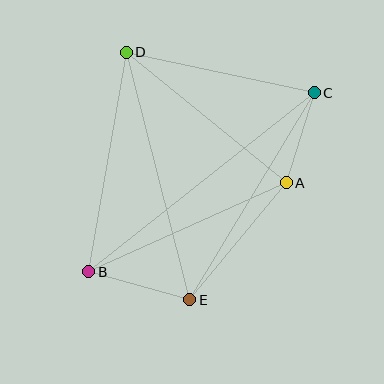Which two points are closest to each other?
Points A and C are closest to each other.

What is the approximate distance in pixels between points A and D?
The distance between A and D is approximately 206 pixels.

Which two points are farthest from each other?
Points B and C are farthest from each other.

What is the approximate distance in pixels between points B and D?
The distance between B and D is approximately 223 pixels.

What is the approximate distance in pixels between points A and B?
The distance between A and B is approximately 216 pixels.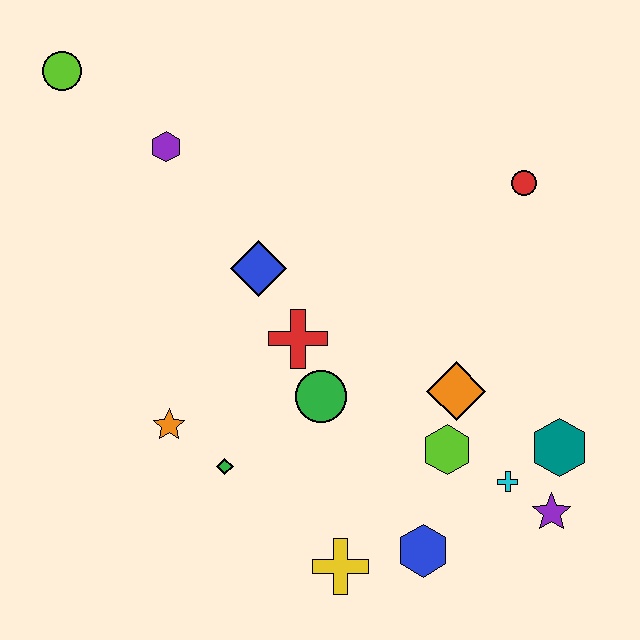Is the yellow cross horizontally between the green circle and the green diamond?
No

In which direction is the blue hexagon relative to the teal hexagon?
The blue hexagon is to the left of the teal hexagon.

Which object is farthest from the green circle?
The lime circle is farthest from the green circle.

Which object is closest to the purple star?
The cyan cross is closest to the purple star.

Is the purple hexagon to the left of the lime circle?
No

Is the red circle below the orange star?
No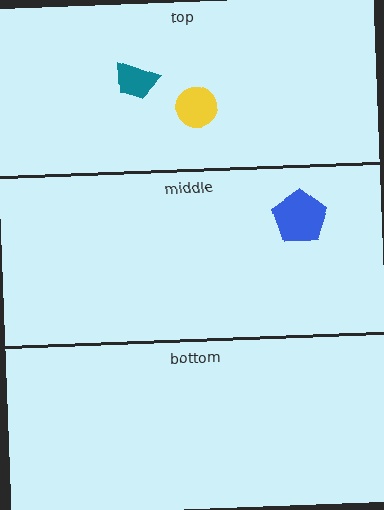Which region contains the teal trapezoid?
The top region.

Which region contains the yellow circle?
The top region.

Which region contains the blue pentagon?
The middle region.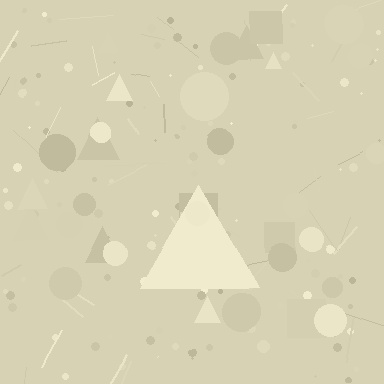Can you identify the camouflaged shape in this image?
The camouflaged shape is a triangle.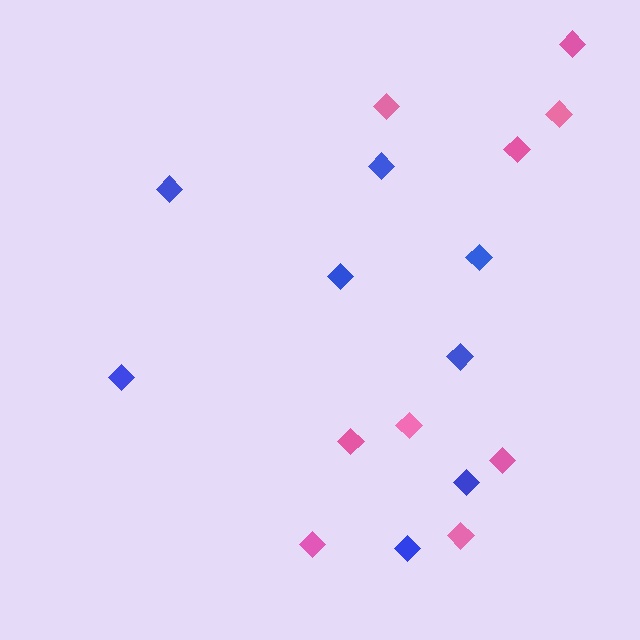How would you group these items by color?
There are 2 groups: one group of blue diamonds (8) and one group of pink diamonds (9).